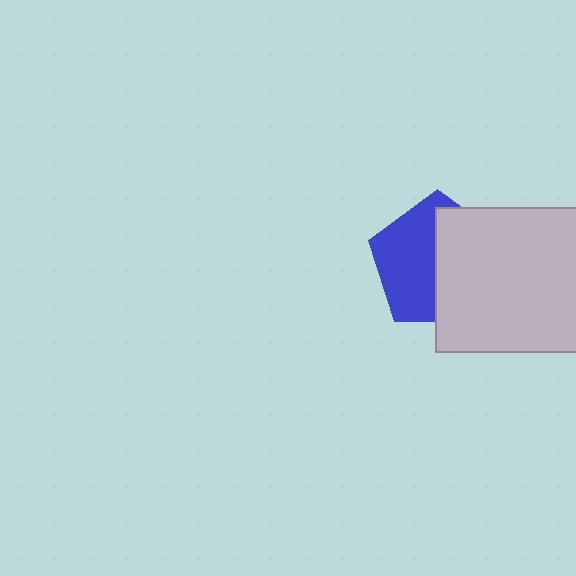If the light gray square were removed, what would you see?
You would see the complete blue pentagon.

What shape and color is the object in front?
The object in front is a light gray square.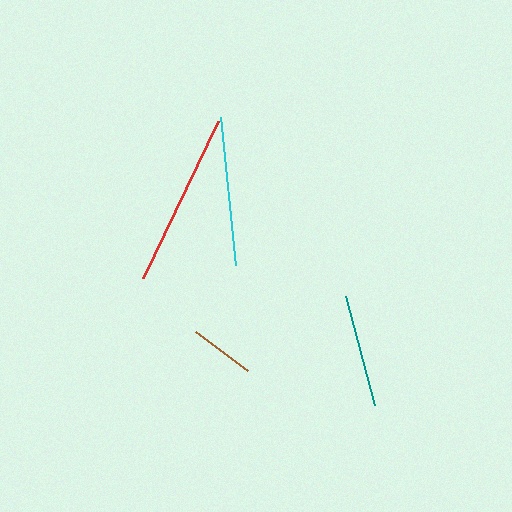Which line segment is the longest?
The red line is the longest at approximately 174 pixels.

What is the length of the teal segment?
The teal segment is approximately 112 pixels long.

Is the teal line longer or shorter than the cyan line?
The cyan line is longer than the teal line.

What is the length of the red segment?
The red segment is approximately 174 pixels long.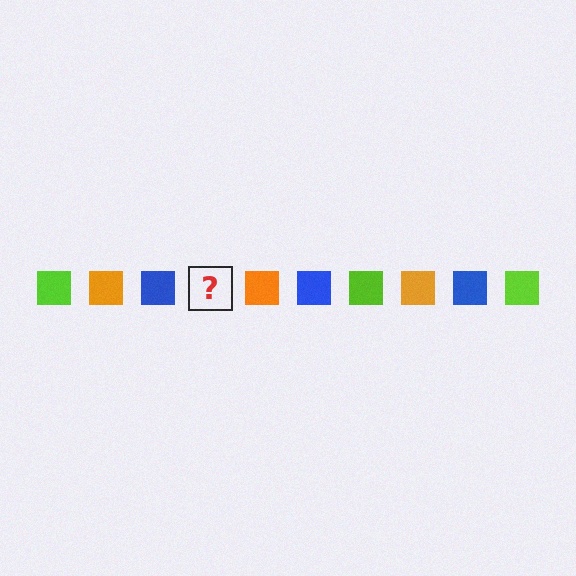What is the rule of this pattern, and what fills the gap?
The rule is that the pattern cycles through lime, orange, blue squares. The gap should be filled with a lime square.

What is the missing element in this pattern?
The missing element is a lime square.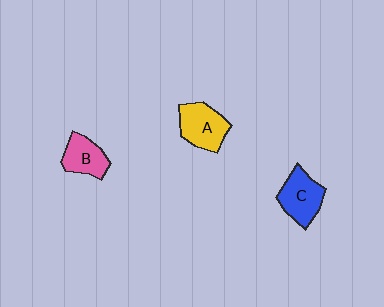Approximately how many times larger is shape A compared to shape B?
Approximately 1.3 times.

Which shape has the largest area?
Shape A (yellow).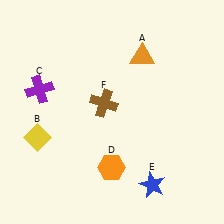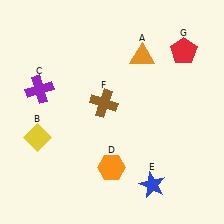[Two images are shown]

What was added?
A red pentagon (G) was added in Image 2.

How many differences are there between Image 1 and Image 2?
There is 1 difference between the two images.